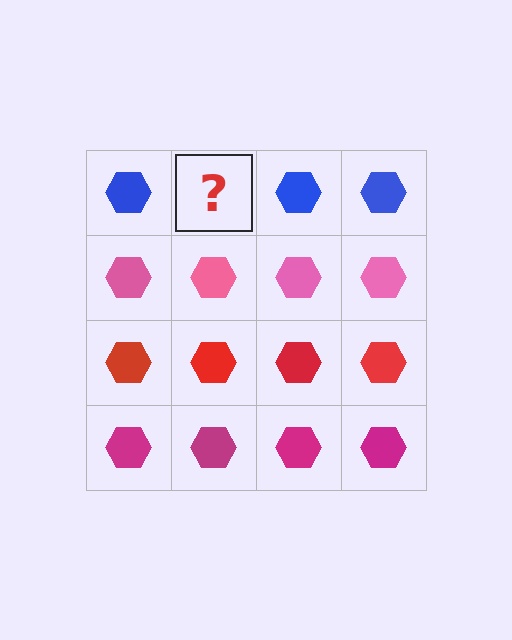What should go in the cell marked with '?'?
The missing cell should contain a blue hexagon.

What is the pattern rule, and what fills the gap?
The rule is that each row has a consistent color. The gap should be filled with a blue hexagon.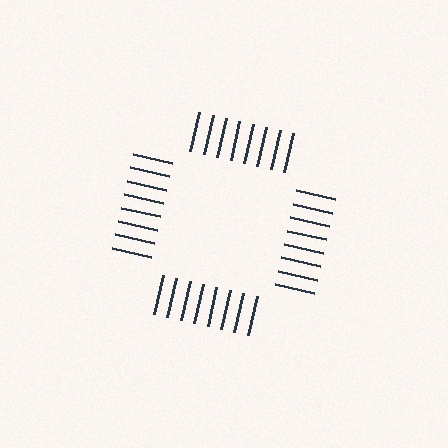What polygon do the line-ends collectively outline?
An illusory square — the line segments terminate on its edges but no continuous stroke is drawn.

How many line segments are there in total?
32 — 8 along each of the 4 edges.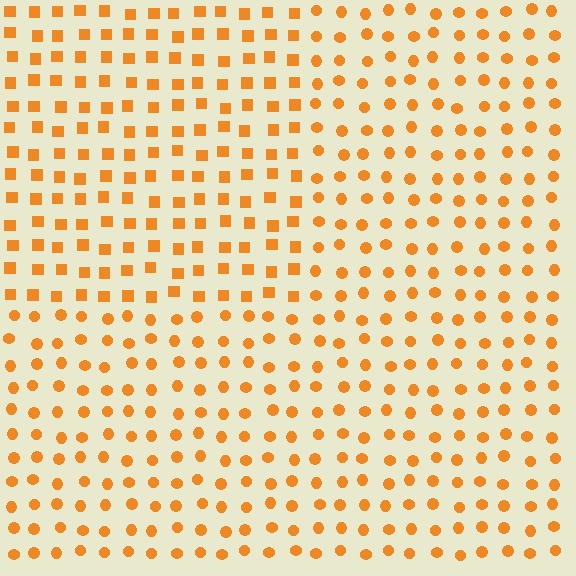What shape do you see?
I see a rectangle.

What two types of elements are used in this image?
The image uses squares inside the rectangle region and circles outside it.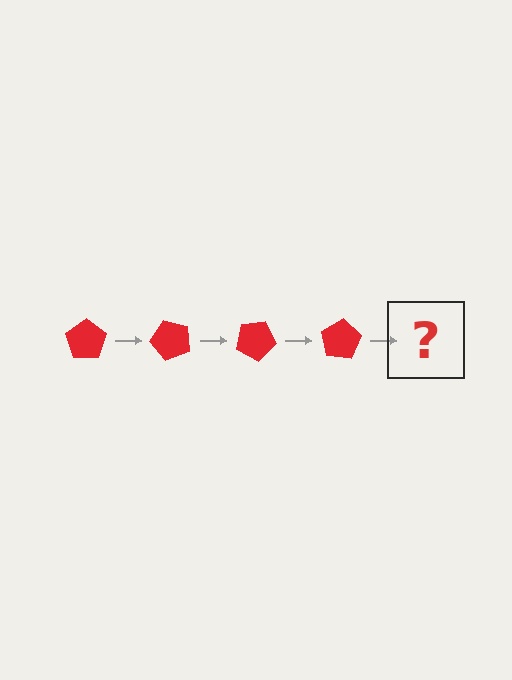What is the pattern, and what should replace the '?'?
The pattern is that the pentagon rotates 50 degrees each step. The '?' should be a red pentagon rotated 200 degrees.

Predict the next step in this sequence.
The next step is a red pentagon rotated 200 degrees.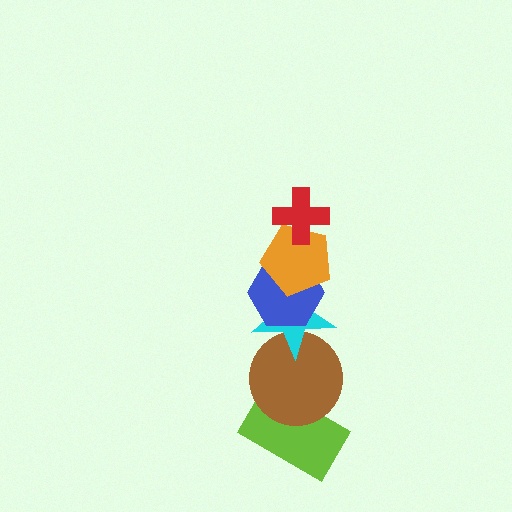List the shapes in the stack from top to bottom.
From top to bottom: the red cross, the orange pentagon, the blue hexagon, the cyan star, the brown circle, the lime rectangle.